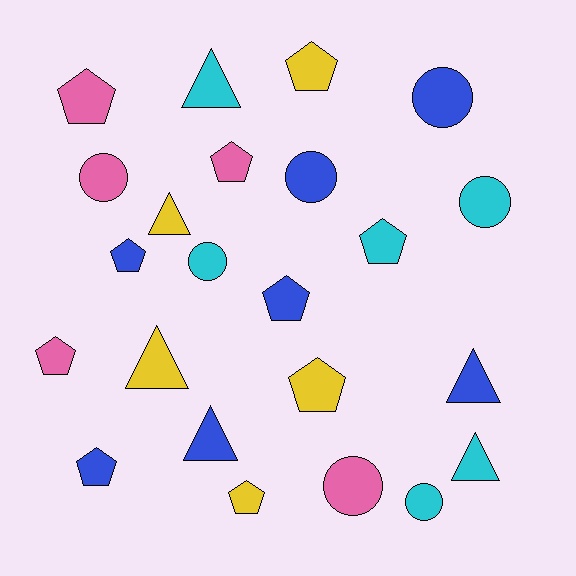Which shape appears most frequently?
Pentagon, with 10 objects.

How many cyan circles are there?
There are 3 cyan circles.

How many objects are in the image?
There are 23 objects.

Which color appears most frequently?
Blue, with 7 objects.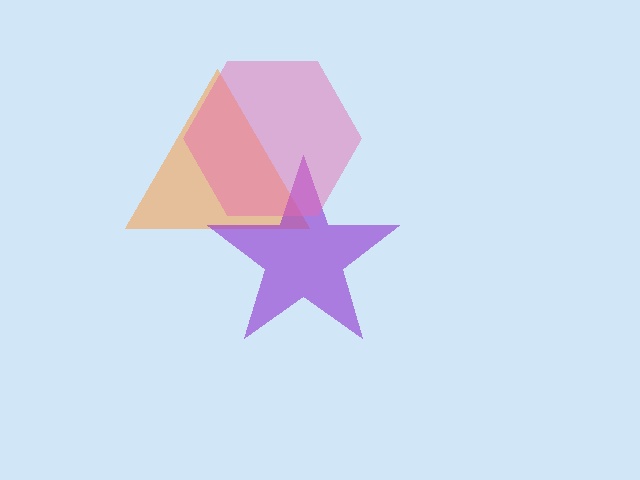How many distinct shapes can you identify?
There are 3 distinct shapes: an orange triangle, a purple star, a pink hexagon.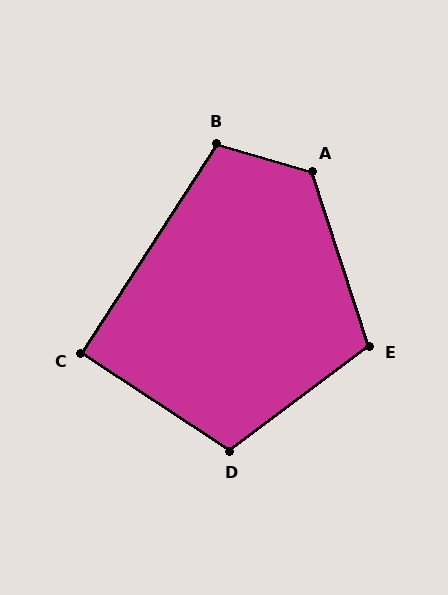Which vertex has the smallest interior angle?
C, at approximately 90 degrees.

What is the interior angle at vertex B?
Approximately 107 degrees (obtuse).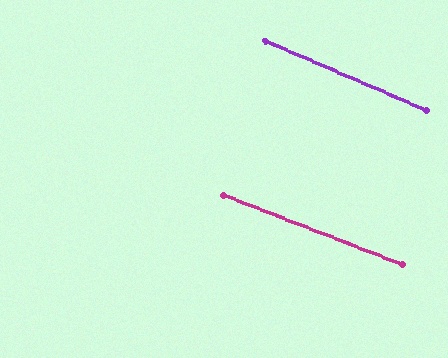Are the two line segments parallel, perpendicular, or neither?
Parallel — their directions differ by only 2.0°.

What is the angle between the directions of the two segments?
Approximately 2 degrees.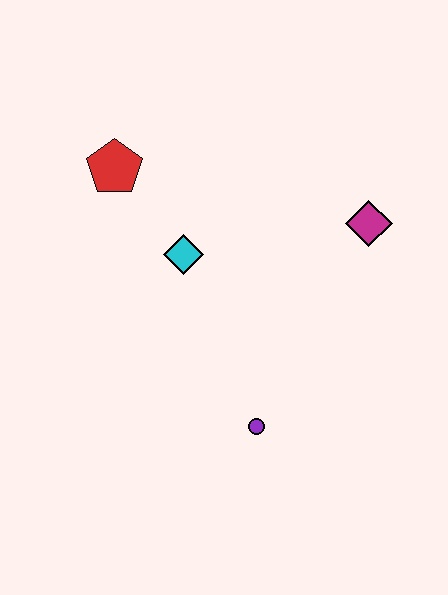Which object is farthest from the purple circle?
The red pentagon is farthest from the purple circle.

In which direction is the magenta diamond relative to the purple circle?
The magenta diamond is above the purple circle.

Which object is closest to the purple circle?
The cyan diamond is closest to the purple circle.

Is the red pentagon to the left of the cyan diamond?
Yes